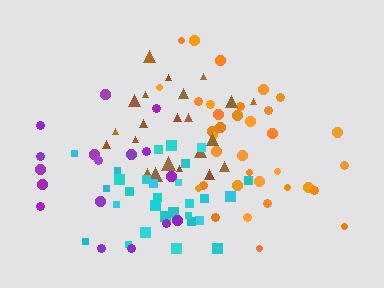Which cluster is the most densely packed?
Cyan.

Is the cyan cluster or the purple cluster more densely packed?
Cyan.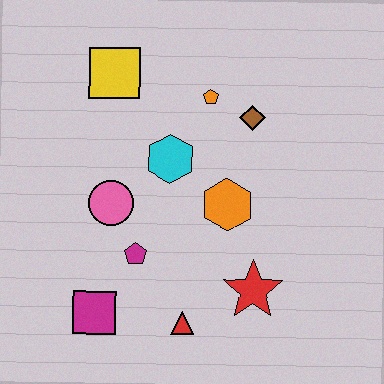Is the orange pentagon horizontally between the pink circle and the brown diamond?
Yes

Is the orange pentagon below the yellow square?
Yes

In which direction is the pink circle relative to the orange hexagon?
The pink circle is to the left of the orange hexagon.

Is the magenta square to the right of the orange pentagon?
No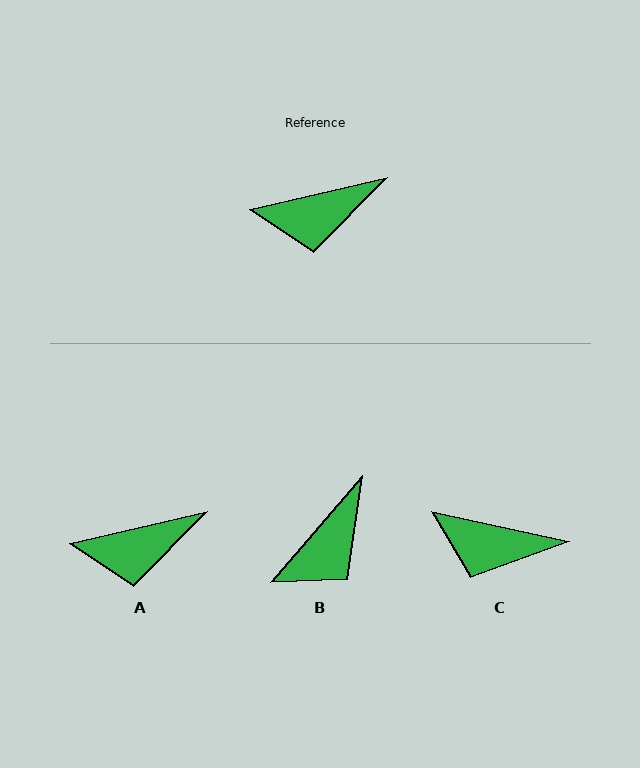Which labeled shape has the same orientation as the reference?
A.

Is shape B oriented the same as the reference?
No, it is off by about 36 degrees.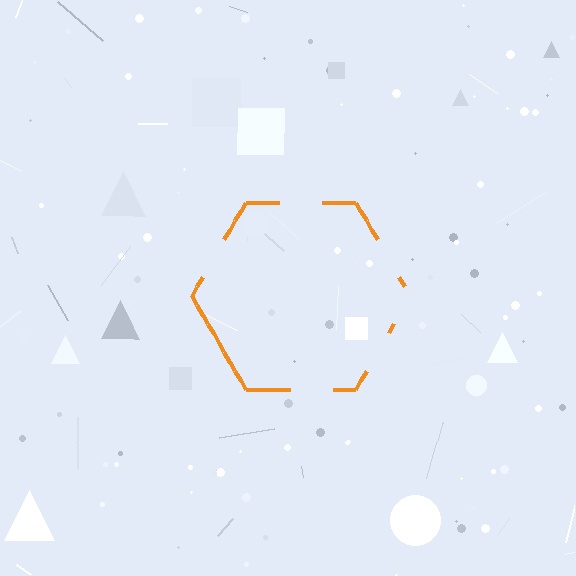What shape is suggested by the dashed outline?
The dashed outline suggests a hexagon.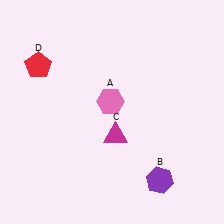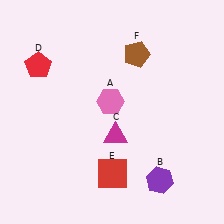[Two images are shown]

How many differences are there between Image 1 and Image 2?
There are 2 differences between the two images.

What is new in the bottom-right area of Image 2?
A red square (E) was added in the bottom-right area of Image 2.